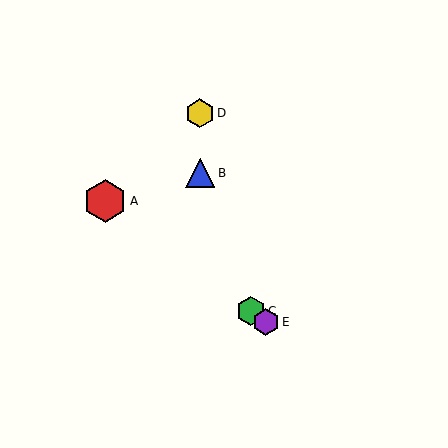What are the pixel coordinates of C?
Object C is at (251, 311).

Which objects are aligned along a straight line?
Objects A, C, E are aligned along a straight line.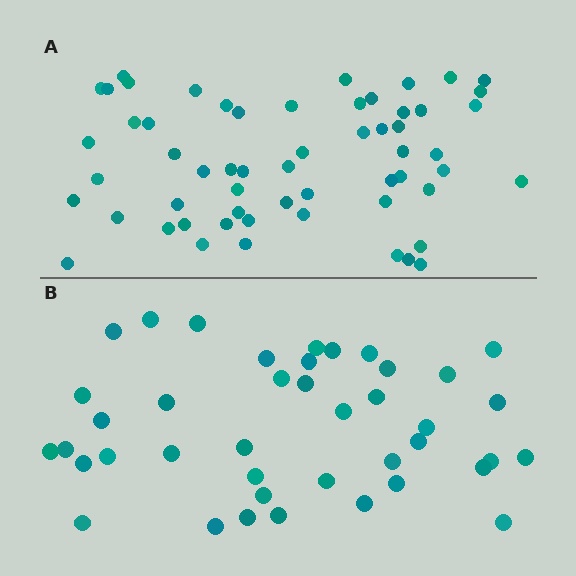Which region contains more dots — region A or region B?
Region A (the top region) has more dots.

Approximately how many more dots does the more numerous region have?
Region A has approximately 15 more dots than region B.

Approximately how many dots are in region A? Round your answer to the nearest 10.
About 60 dots. (The exact count is 58, which rounds to 60.)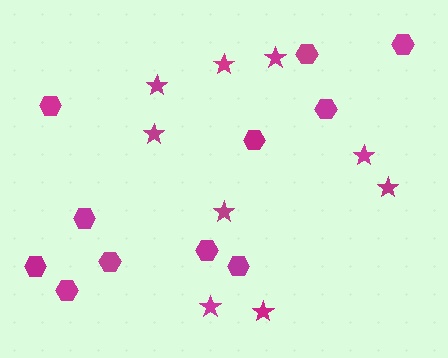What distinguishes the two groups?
There are 2 groups: one group of hexagons (11) and one group of stars (9).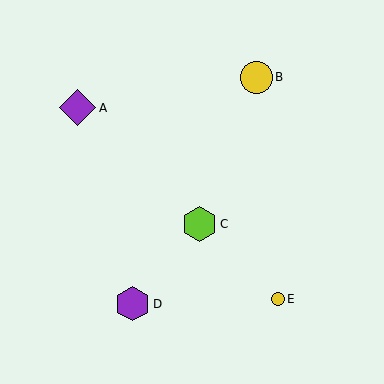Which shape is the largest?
The purple diamond (labeled A) is the largest.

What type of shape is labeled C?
Shape C is a lime hexagon.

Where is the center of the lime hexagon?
The center of the lime hexagon is at (200, 224).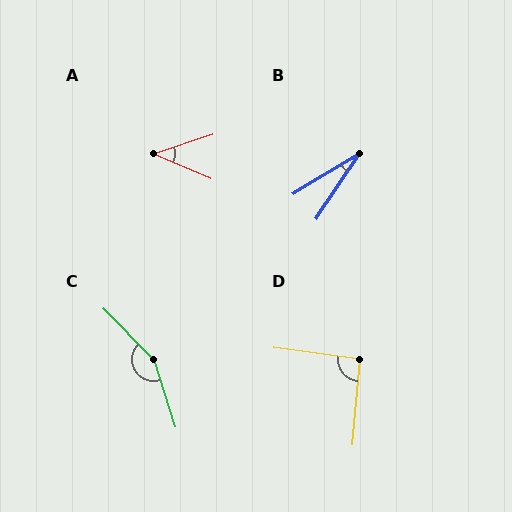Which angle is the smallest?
B, at approximately 25 degrees.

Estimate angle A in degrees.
Approximately 42 degrees.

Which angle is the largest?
C, at approximately 153 degrees.